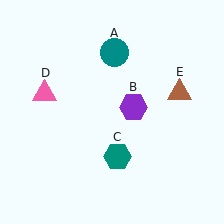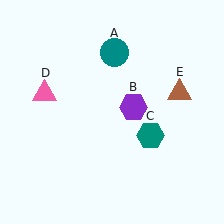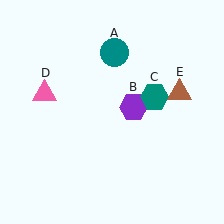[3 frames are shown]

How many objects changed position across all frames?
1 object changed position: teal hexagon (object C).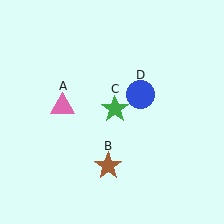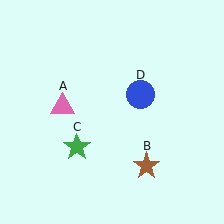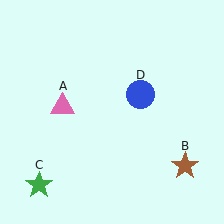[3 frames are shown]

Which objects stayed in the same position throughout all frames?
Pink triangle (object A) and blue circle (object D) remained stationary.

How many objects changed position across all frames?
2 objects changed position: brown star (object B), green star (object C).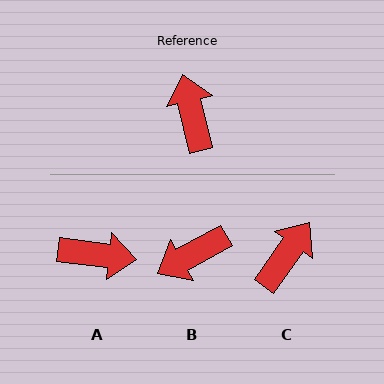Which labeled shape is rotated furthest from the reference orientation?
A, about 111 degrees away.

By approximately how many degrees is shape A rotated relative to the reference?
Approximately 111 degrees clockwise.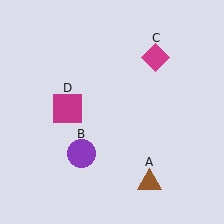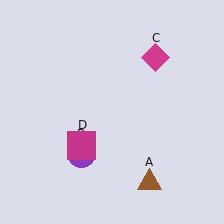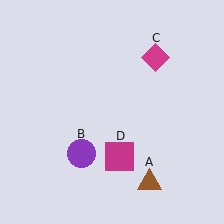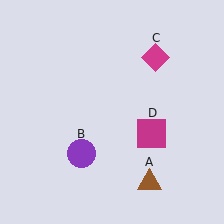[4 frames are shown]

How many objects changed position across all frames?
1 object changed position: magenta square (object D).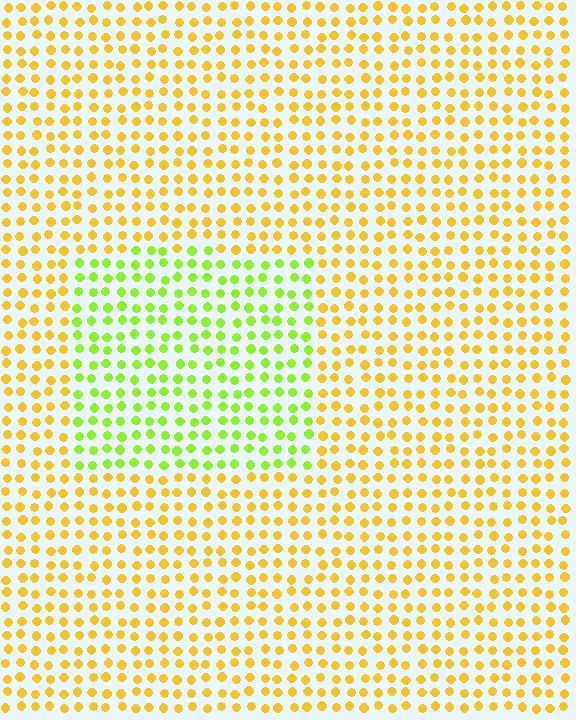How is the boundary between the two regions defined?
The boundary is defined purely by a slight shift in hue (about 43 degrees). Spacing, size, and orientation are identical on both sides.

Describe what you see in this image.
The image is filled with small yellow elements in a uniform arrangement. A rectangle-shaped region is visible where the elements are tinted to a slightly different hue, forming a subtle color boundary.